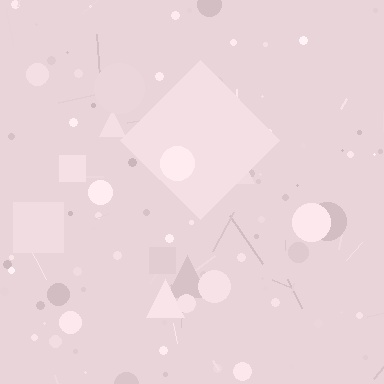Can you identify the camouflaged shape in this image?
The camouflaged shape is a diamond.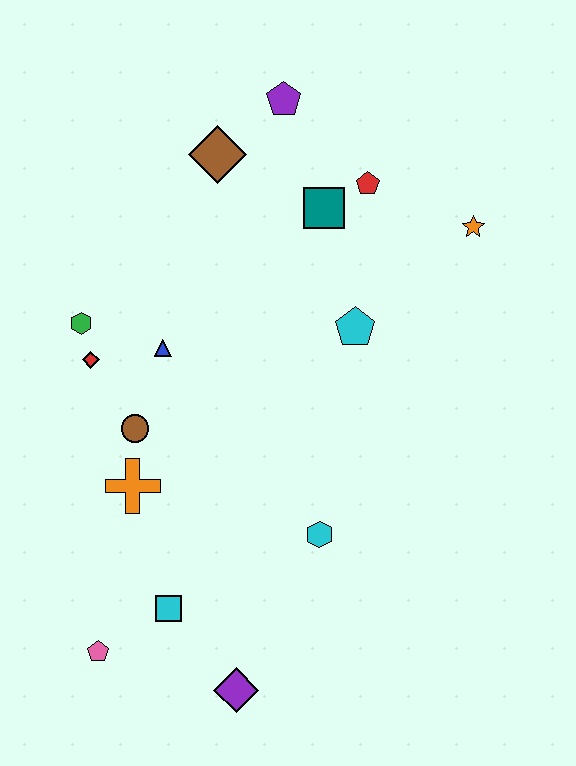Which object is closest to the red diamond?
The green hexagon is closest to the red diamond.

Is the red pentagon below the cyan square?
No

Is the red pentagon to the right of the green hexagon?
Yes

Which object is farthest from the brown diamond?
The purple diamond is farthest from the brown diamond.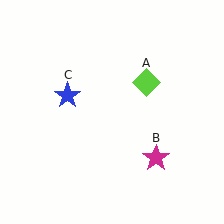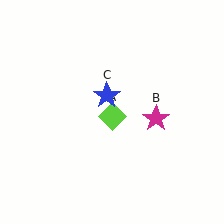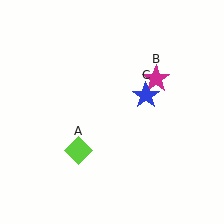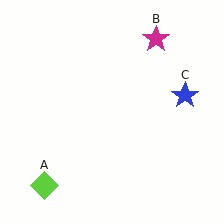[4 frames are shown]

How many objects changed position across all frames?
3 objects changed position: lime diamond (object A), magenta star (object B), blue star (object C).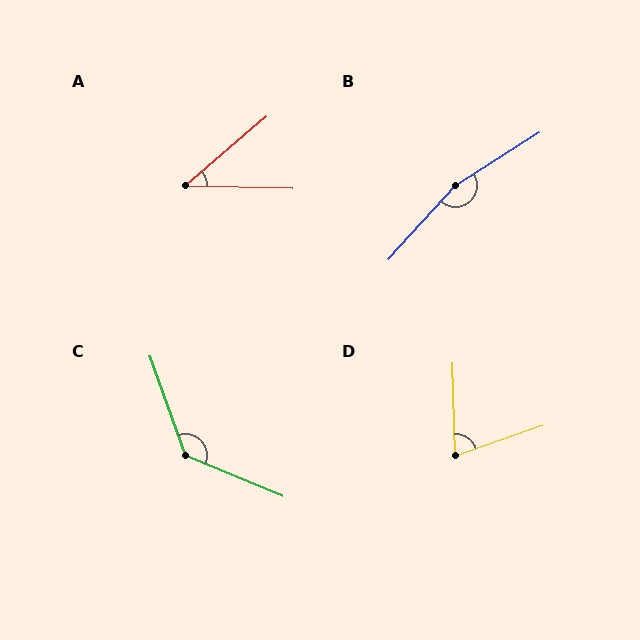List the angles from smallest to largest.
A (42°), D (72°), C (132°), B (164°).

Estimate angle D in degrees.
Approximately 72 degrees.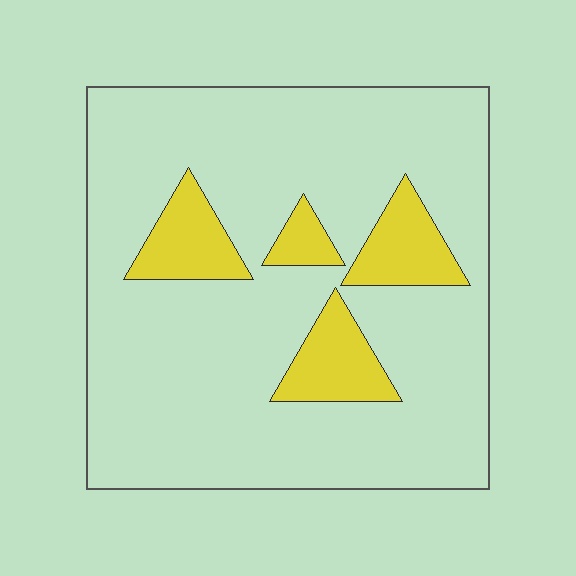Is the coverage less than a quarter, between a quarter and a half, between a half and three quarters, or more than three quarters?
Less than a quarter.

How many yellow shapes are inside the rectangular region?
4.